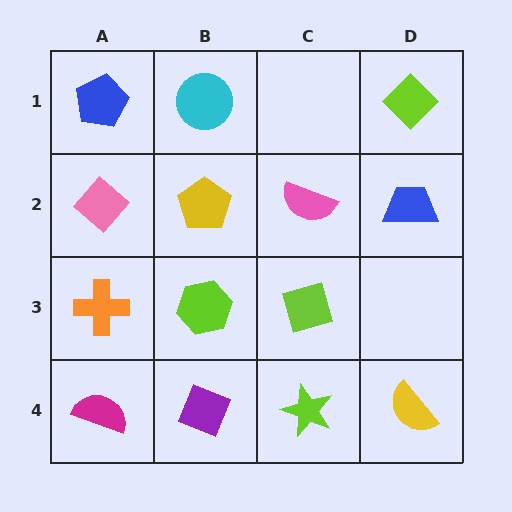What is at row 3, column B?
A lime hexagon.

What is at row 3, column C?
A lime diamond.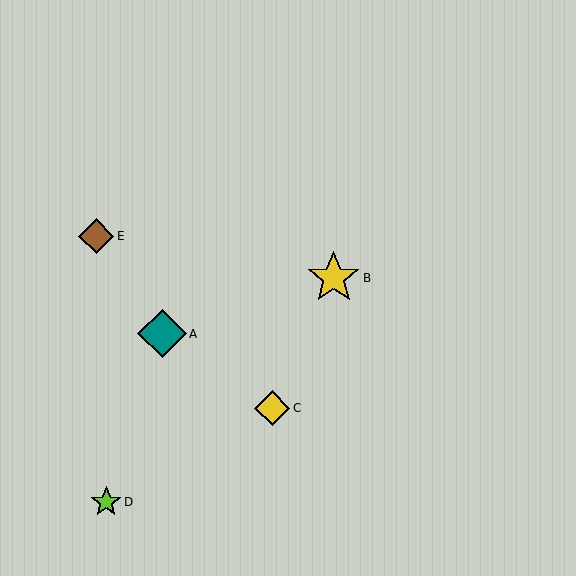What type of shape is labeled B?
Shape B is a yellow star.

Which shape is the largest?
The yellow star (labeled B) is the largest.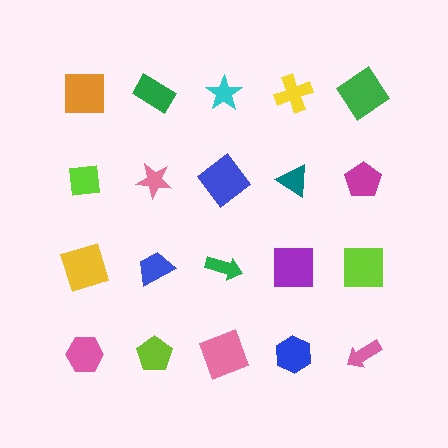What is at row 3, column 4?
A purple square.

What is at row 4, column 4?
A blue hexagon.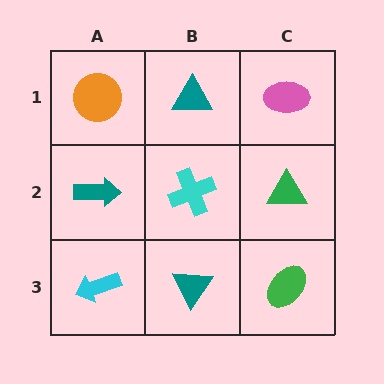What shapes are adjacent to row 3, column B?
A cyan cross (row 2, column B), a cyan arrow (row 3, column A), a green ellipse (row 3, column C).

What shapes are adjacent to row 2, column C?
A pink ellipse (row 1, column C), a green ellipse (row 3, column C), a cyan cross (row 2, column B).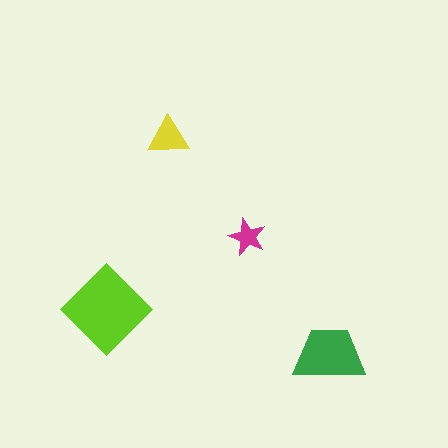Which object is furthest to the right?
The green trapezoid is rightmost.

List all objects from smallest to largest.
The magenta star, the yellow triangle, the green trapezoid, the lime diamond.